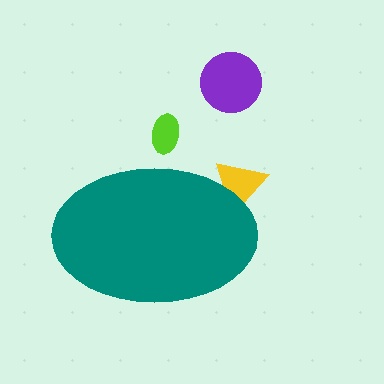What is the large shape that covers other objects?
A teal ellipse.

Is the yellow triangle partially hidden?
Yes, the yellow triangle is partially hidden behind the teal ellipse.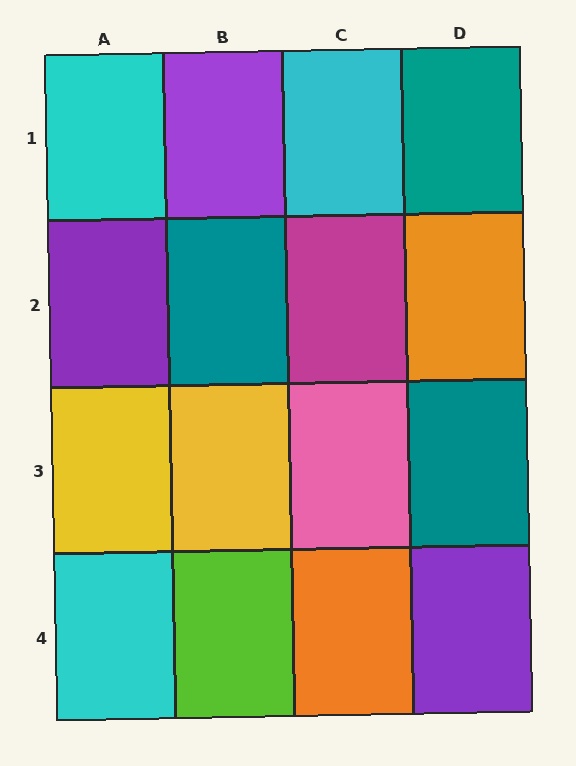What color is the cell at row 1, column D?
Teal.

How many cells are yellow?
2 cells are yellow.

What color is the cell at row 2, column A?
Purple.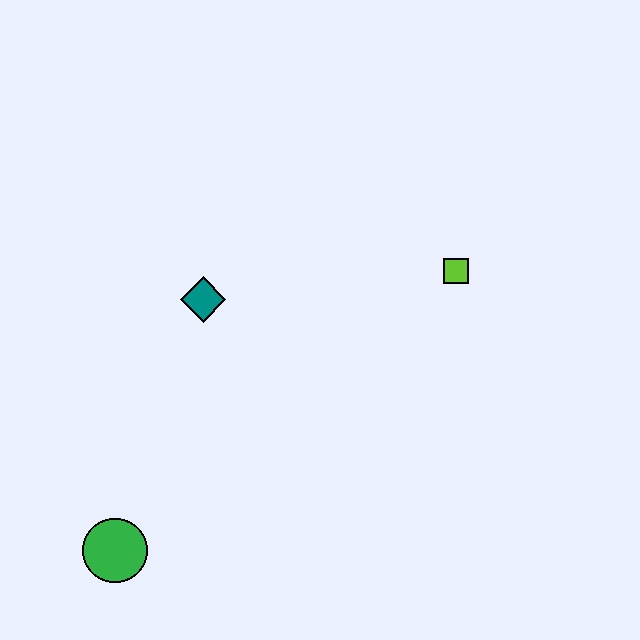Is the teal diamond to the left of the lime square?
Yes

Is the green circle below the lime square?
Yes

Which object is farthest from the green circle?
The lime square is farthest from the green circle.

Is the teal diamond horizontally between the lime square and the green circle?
Yes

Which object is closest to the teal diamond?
The lime square is closest to the teal diamond.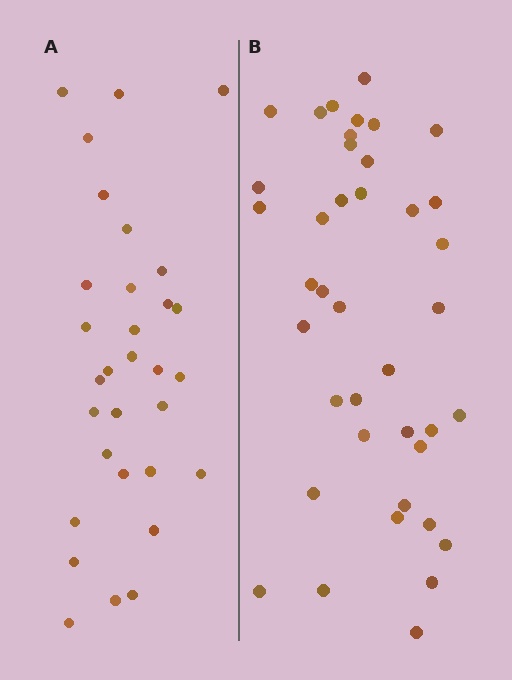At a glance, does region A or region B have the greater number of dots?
Region B (the right region) has more dots.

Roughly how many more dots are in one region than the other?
Region B has roughly 8 or so more dots than region A.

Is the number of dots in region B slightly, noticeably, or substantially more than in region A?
Region B has noticeably more, but not dramatically so. The ratio is roughly 1.3 to 1.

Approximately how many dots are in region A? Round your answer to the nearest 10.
About 30 dots. (The exact count is 31, which rounds to 30.)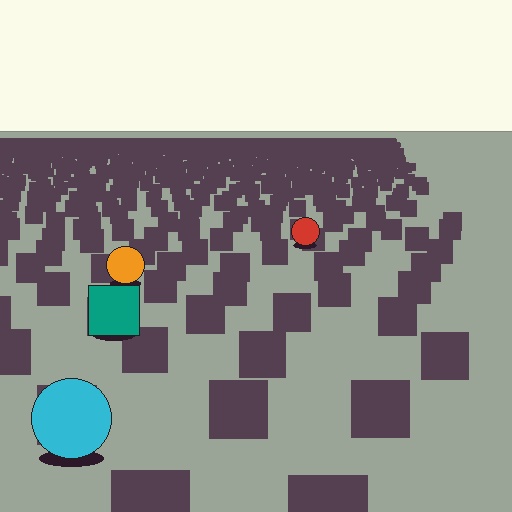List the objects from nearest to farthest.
From nearest to farthest: the cyan circle, the teal square, the orange circle, the red circle.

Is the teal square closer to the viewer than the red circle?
Yes. The teal square is closer — you can tell from the texture gradient: the ground texture is coarser near it.